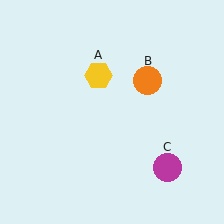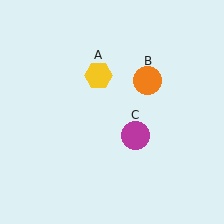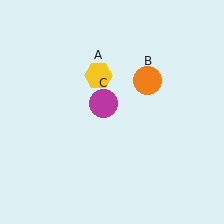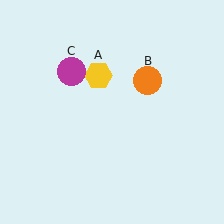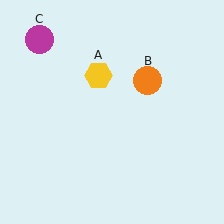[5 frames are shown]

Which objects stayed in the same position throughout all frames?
Yellow hexagon (object A) and orange circle (object B) remained stationary.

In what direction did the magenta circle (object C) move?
The magenta circle (object C) moved up and to the left.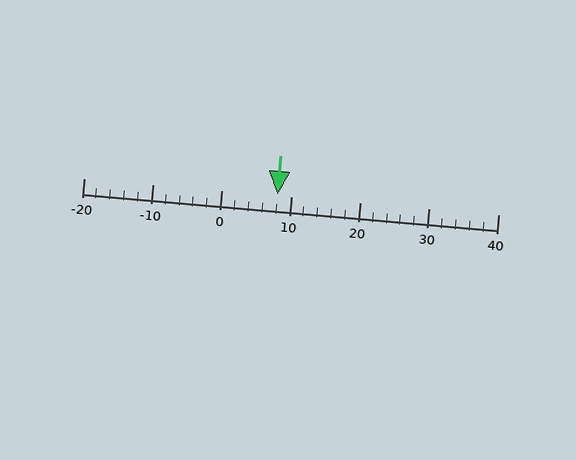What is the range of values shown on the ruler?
The ruler shows values from -20 to 40.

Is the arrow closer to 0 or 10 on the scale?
The arrow is closer to 10.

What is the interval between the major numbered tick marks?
The major tick marks are spaced 10 units apart.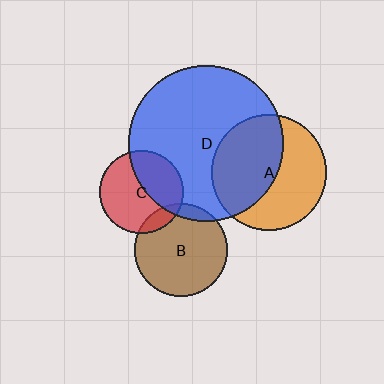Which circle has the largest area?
Circle D (blue).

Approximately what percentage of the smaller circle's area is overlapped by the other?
Approximately 10%.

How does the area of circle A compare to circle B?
Approximately 1.5 times.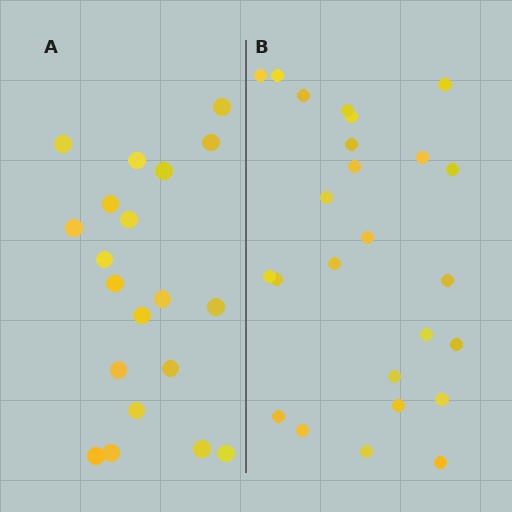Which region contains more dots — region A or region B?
Region B (the right region) has more dots.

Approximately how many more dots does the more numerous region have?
Region B has about 5 more dots than region A.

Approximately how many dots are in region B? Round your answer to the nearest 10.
About 20 dots. (The exact count is 25, which rounds to 20.)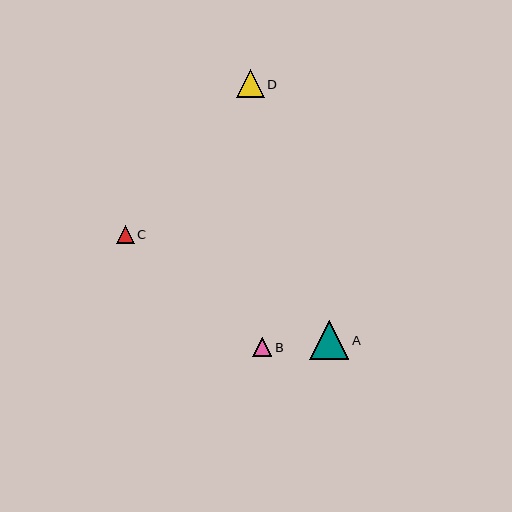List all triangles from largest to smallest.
From largest to smallest: A, D, B, C.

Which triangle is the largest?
Triangle A is the largest with a size of approximately 39 pixels.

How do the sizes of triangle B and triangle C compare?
Triangle B and triangle C are approximately the same size.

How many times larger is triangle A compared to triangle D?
Triangle A is approximately 1.4 times the size of triangle D.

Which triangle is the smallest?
Triangle C is the smallest with a size of approximately 18 pixels.